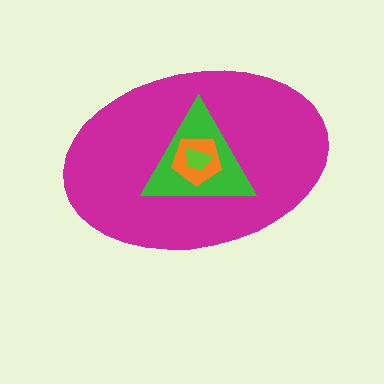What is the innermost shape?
The lime trapezoid.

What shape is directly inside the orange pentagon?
The lime trapezoid.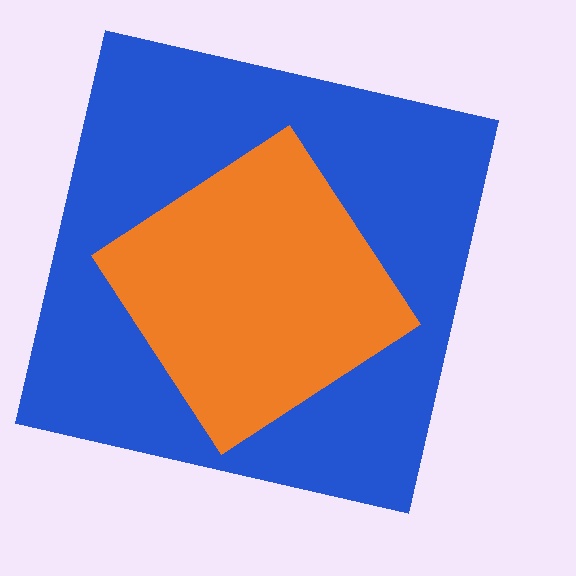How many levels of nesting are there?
2.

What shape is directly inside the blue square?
The orange diamond.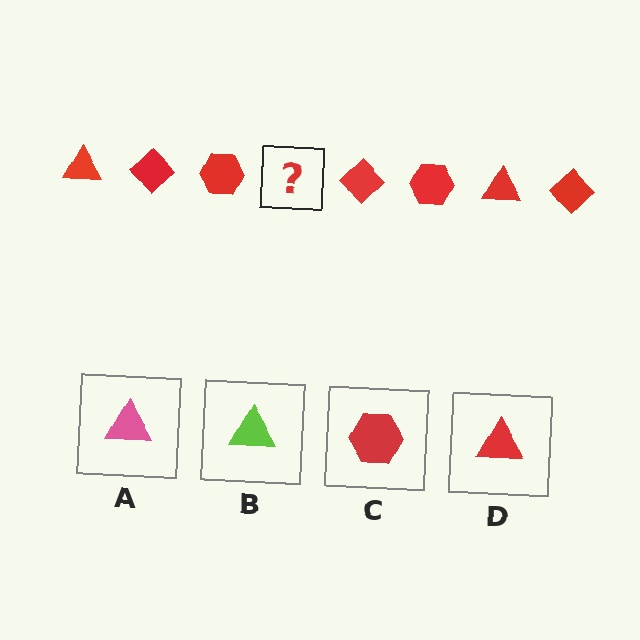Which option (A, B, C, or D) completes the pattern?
D.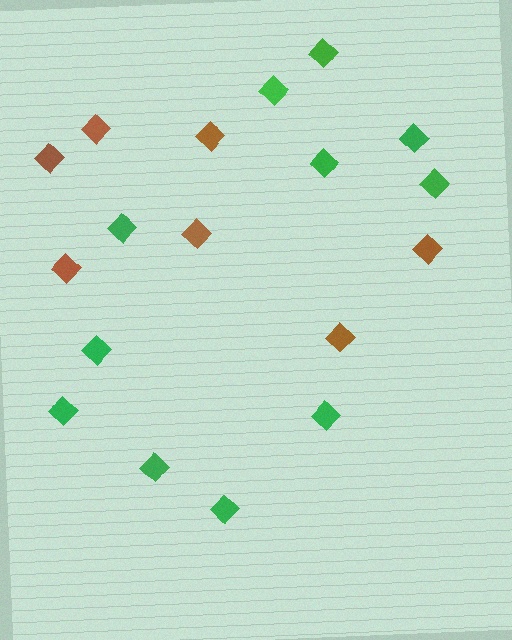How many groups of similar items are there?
There are 2 groups: one group of brown diamonds (7) and one group of green diamonds (11).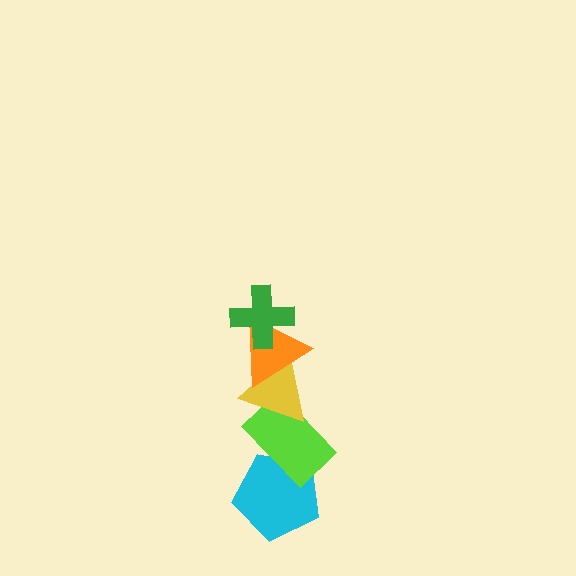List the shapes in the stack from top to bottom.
From top to bottom: the green cross, the orange triangle, the yellow triangle, the lime rectangle, the cyan pentagon.